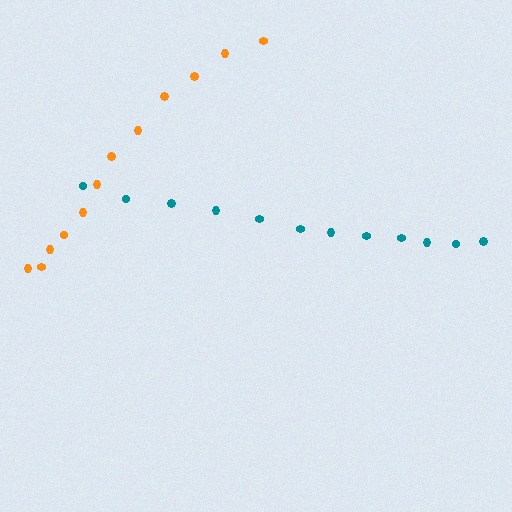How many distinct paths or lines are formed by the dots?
There are 2 distinct paths.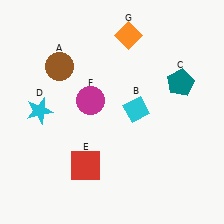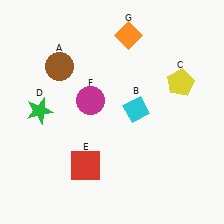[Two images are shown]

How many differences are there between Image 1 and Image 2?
There are 2 differences between the two images.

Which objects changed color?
C changed from teal to yellow. D changed from cyan to green.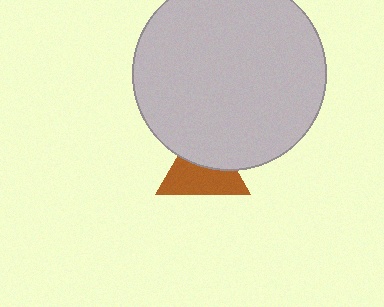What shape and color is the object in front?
The object in front is a light gray circle.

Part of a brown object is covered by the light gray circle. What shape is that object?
It is a triangle.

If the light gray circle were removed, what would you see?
You would see the complete brown triangle.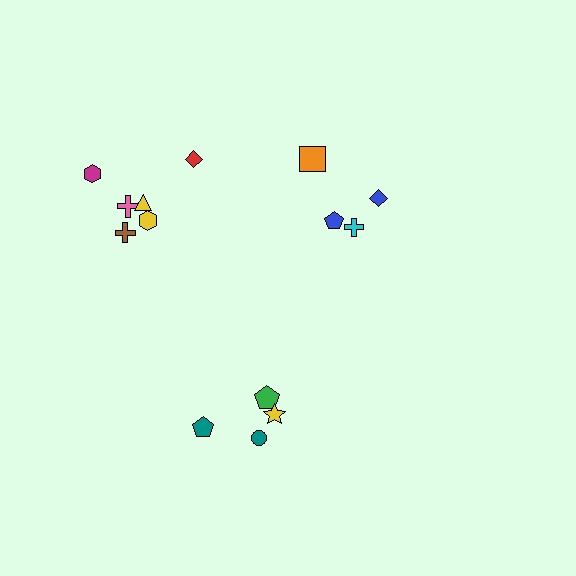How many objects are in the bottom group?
There are 4 objects.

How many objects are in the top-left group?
There are 6 objects.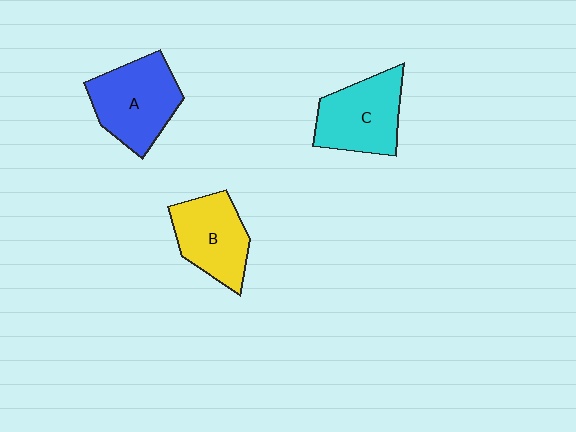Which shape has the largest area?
Shape A (blue).